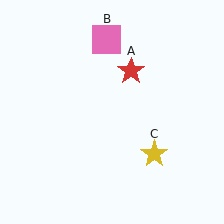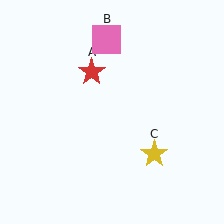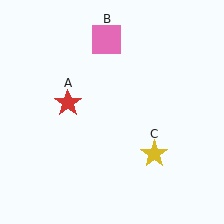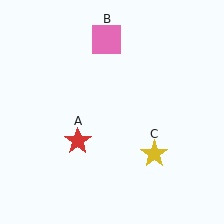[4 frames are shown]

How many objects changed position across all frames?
1 object changed position: red star (object A).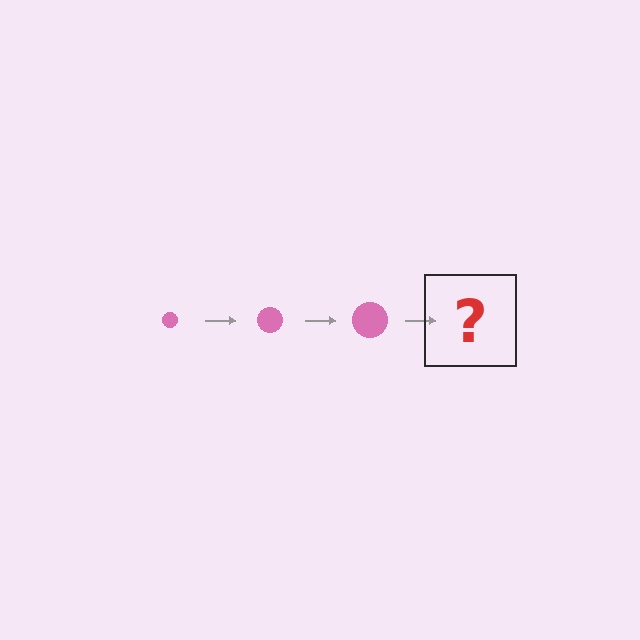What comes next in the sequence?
The next element should be a pink circle, larger than the previous one.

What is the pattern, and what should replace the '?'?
The pattern is that the circle gets progressively larger each step. The '?' should be a pink circle, larger than the previous one.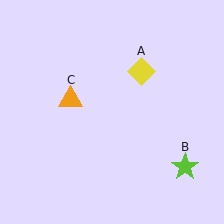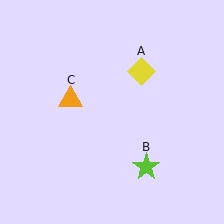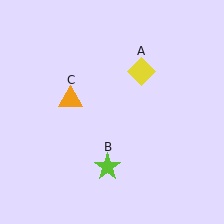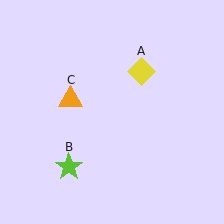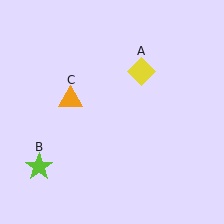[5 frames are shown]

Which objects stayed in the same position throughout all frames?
Yellow diamond (object A) and orange triangle (object C) remained stationary.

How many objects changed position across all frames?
1 object changed position: lime star (object B).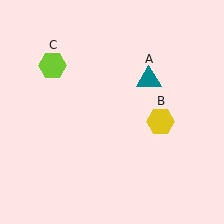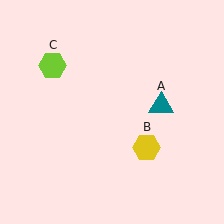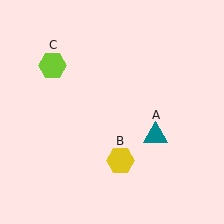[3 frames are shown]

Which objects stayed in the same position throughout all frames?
Lime hexagon (object C) remained stationary.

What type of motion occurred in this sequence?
The teal triangle (object A), yellow hexagon (object B) rotated clockwise around the center of the scene.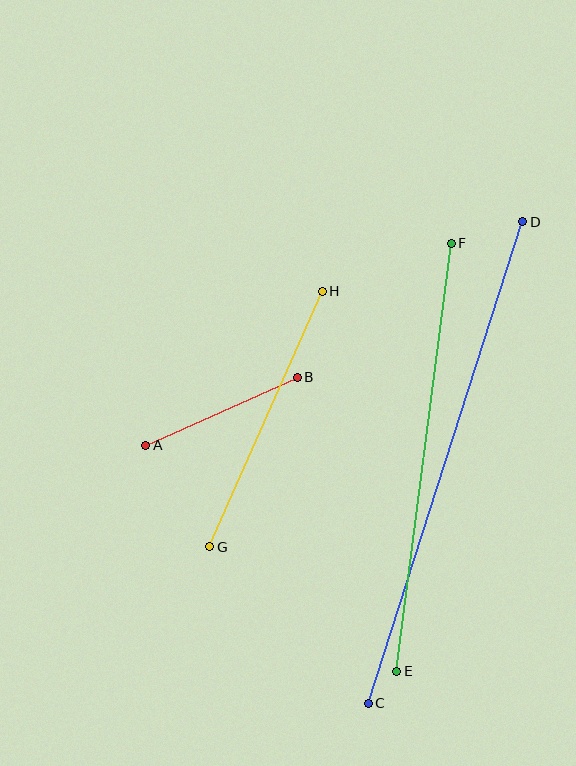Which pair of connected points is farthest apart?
Points C and D are farthest apart.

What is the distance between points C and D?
The distance is approximately 506 pixels.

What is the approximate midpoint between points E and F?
The midpoint is at approximately (424, 457) pixels.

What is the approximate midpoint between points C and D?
The midpoint is at approximately (446, 463) pixels.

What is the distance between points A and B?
The distance is approximately 166 pixels.